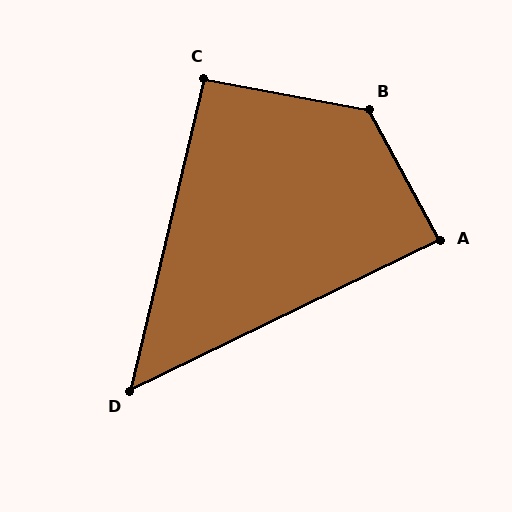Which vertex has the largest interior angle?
B, at approximately 129 degrees.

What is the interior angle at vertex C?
Approximately 93 degrees (approximately right).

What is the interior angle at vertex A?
Approximately 87 degrees (approximately right).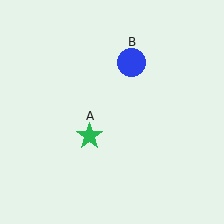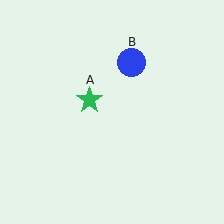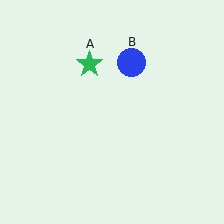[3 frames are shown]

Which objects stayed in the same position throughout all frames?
Blue circle (object B) remained stationary.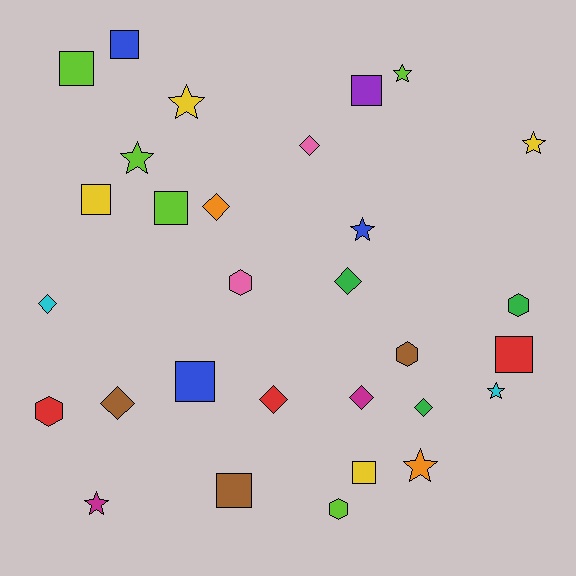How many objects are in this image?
There are 30 objects.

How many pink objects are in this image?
There are 2 pink objects.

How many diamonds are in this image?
There are 8 diamonds.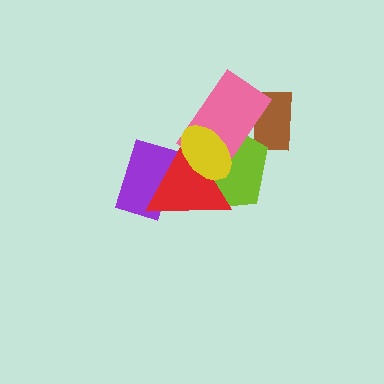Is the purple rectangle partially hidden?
Yes, it is partially covered by another shape.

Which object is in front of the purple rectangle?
The red triangle is in front of the purple rectangle.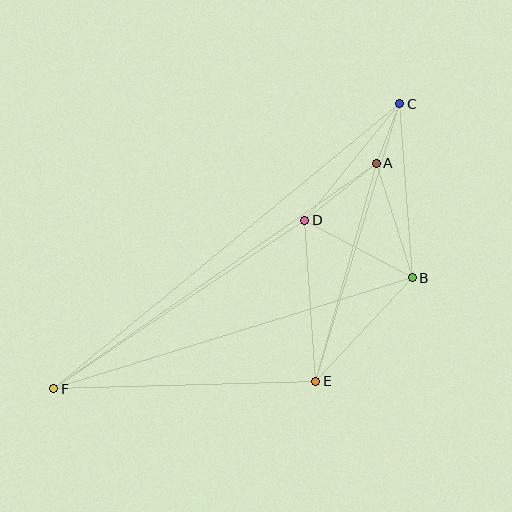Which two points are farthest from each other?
Points C and F are farthest from each other.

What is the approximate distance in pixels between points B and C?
The distance between B and C is approximately 175 pixels.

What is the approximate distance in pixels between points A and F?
The distance between A and F is approximately 394 pixels.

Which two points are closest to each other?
Points A and C are closest to each other.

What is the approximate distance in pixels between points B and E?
The distance between B and E is approximately 142 pixels.